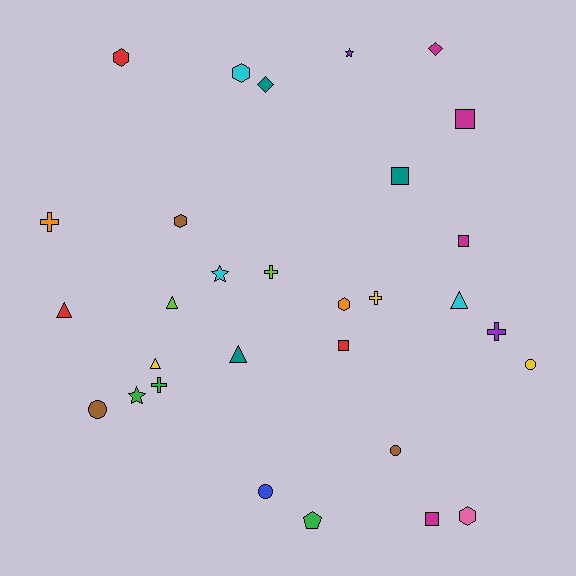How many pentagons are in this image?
There is 1 pentagon.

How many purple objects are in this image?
There are 2 purple objects.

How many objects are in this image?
There are 30 objects.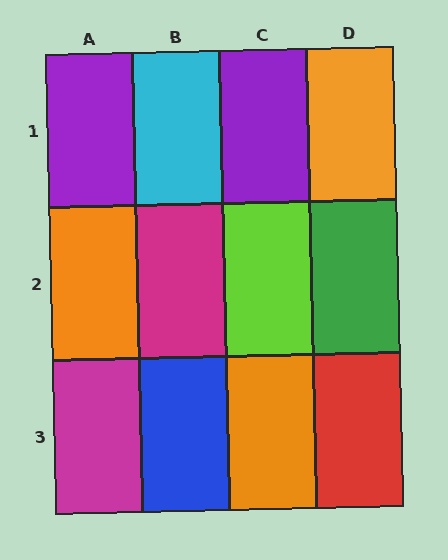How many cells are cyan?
1 cell is cyan.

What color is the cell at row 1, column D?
Orange.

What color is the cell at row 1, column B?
Cyan.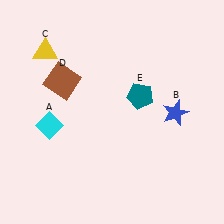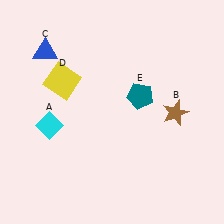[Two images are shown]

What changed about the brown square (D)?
In Image 1, D is brown. In Image 2, it changed to yellow.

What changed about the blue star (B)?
In Image 1, B is blue. In Image 2, it changed to brown.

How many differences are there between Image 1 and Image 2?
There are 3 differences between the two images.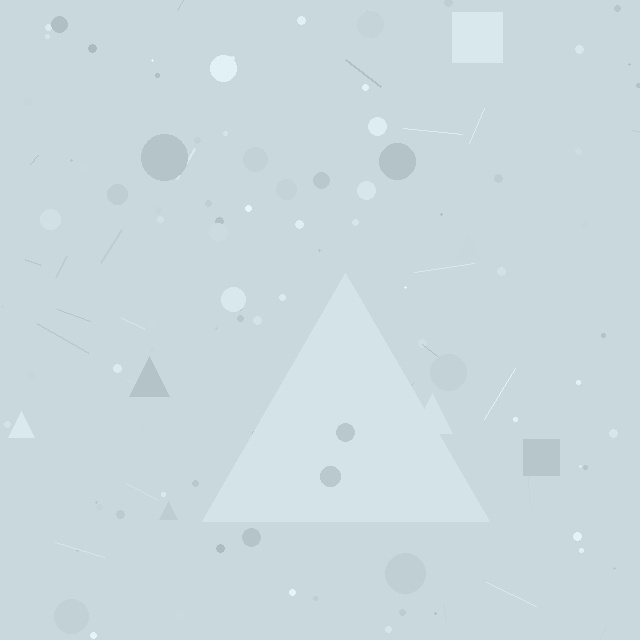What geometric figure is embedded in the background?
A triangle is embedded in the background.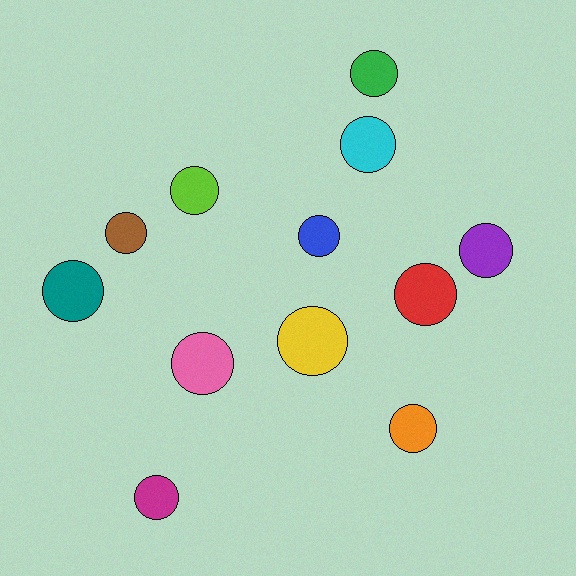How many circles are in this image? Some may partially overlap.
There are 12 circles.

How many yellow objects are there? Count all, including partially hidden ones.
There is 1 yellow object.